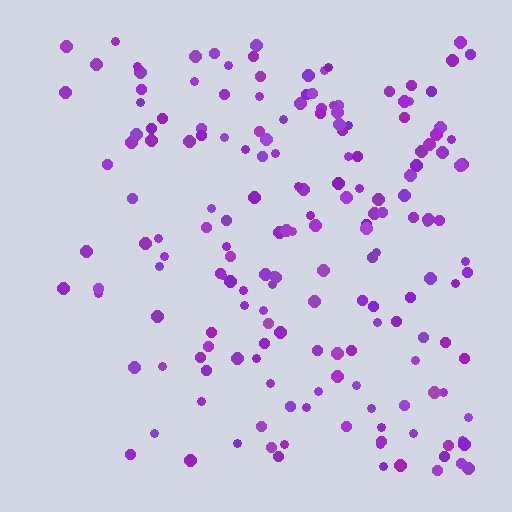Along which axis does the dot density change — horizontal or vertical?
Horizontal.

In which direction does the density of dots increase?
From left to right, with the right side densest.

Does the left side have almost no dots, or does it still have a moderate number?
Still a moderate number, just noticeably fewer than the right.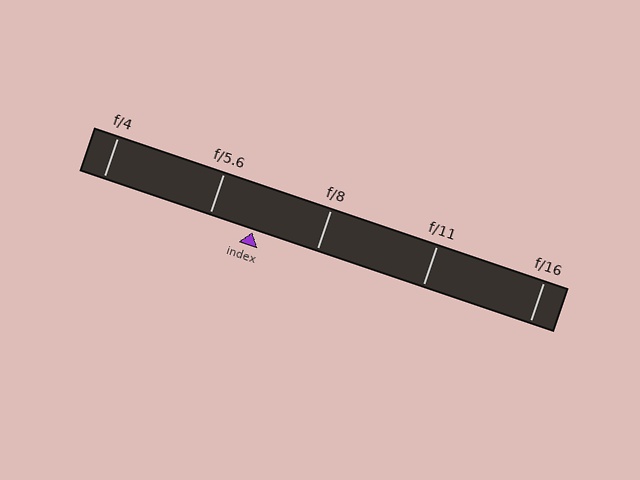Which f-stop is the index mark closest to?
The index mark is closest to f/5.6.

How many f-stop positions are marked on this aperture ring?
There are 5 f-stop positions marked.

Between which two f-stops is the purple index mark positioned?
The index mark is between f/5.6 and f/8.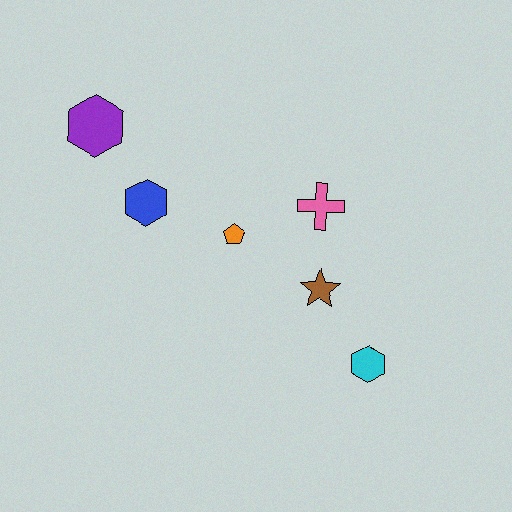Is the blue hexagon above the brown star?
Yes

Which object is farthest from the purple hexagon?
The cyan hexagon is farthest from the purple hexagon.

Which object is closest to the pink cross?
The brown star is closest to the pink cross.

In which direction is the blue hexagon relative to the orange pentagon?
The blue hexagon is to the left of the orange pentagon.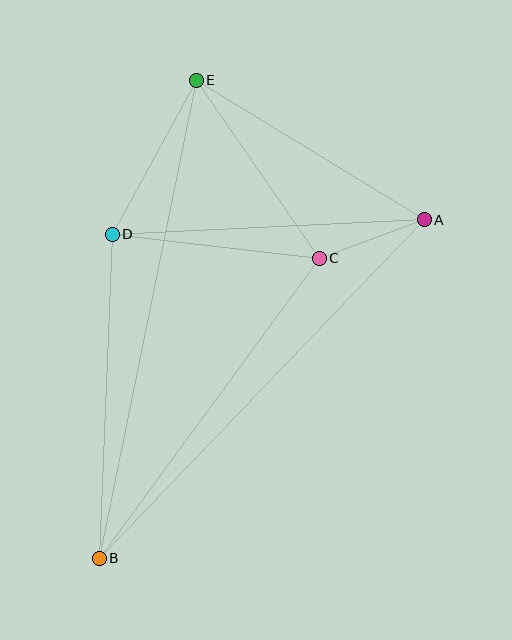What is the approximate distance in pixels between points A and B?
The distance between A and B is approximately 469 pixels.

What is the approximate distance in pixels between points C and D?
The distance between C and D is approximately 208 pixels.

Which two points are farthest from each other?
Points B and E are farthest from each other.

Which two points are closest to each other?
Points A and C are closest to each other.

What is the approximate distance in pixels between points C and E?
The distance between C and E is approximately 217 pixels.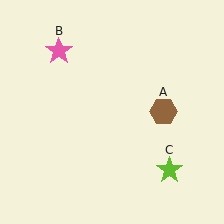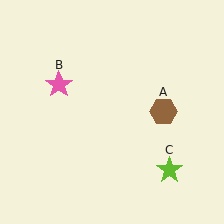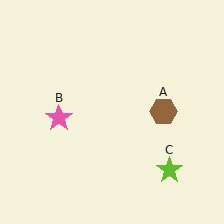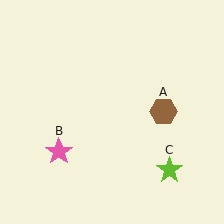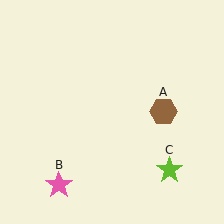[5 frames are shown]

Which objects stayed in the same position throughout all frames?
Brown hexagon (object A) and lime star (object C) remained stationary.